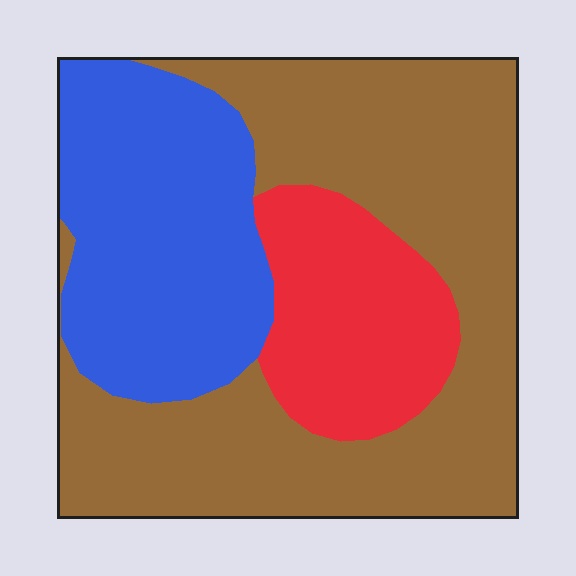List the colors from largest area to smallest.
From largest to smallest: brown, blue, red.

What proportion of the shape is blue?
Blue takes up between a quarter and a half of the shape.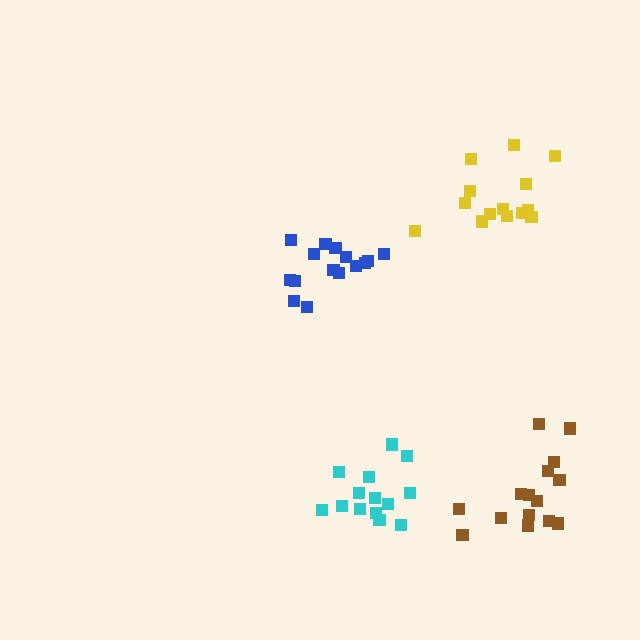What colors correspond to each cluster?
The clusters are colored: blue, brown, yellow, cyan.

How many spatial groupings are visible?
There are 4 spatial groupings.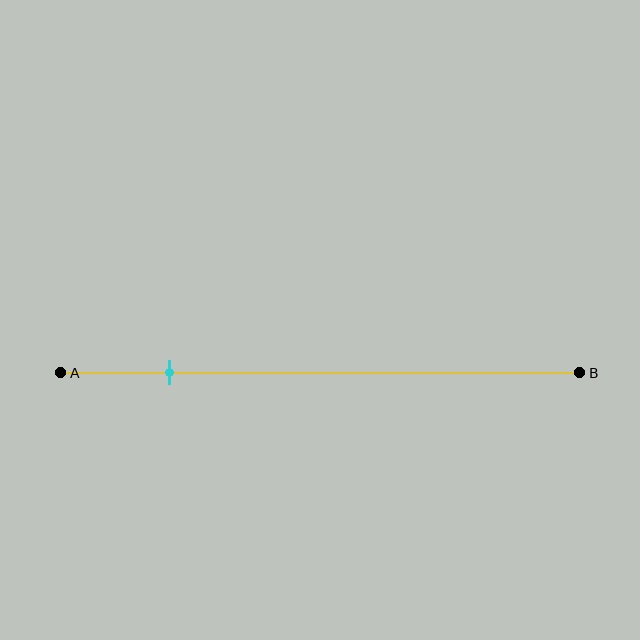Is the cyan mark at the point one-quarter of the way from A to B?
No, the mark is at about 20% from A, not at the 25% one-quarter point.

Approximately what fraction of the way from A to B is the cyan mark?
The cyan mark is approximately 20% of the way from A to B.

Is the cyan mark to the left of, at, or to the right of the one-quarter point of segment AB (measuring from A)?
The cyan mark is to the left of the one-quarter point of segment AB.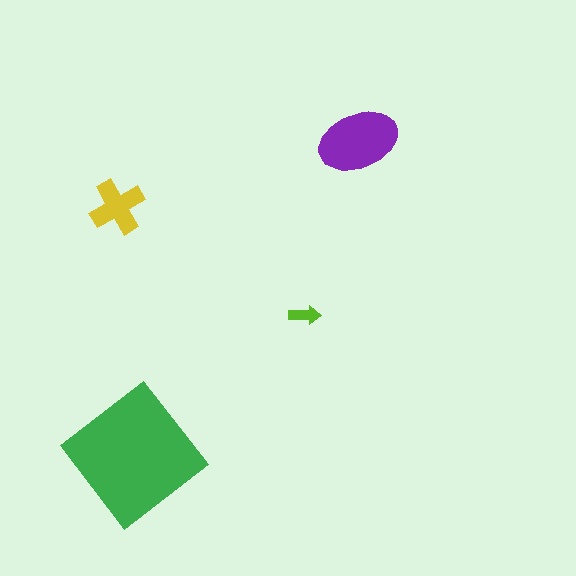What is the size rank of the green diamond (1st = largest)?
1st.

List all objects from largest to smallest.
The green diamond, the purple ellipse, the yellow cross, the lime arrow.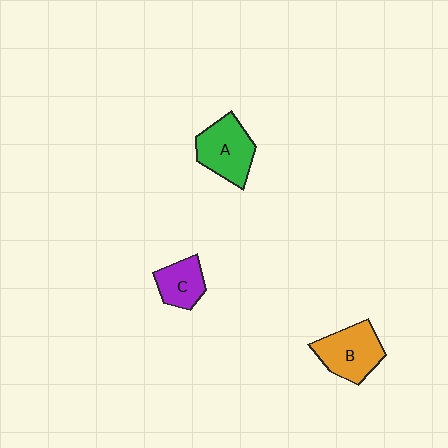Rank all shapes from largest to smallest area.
From largest to smallest: A (green), B (orange), C (purple).